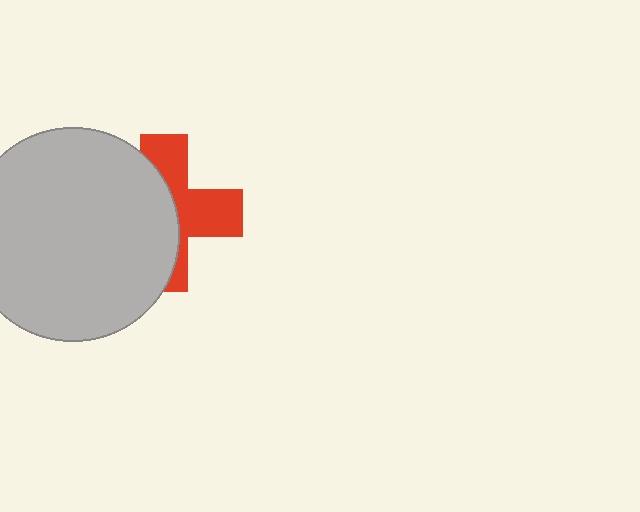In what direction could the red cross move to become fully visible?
The red cross could move right. That would shift it out from behind the light gray circle entirely.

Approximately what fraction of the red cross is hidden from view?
Roughly 54% of the red cross is hidden behind the light gray circle.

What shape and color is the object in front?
The object in front is a light gray circle.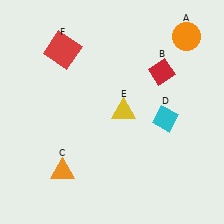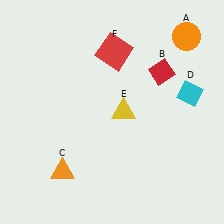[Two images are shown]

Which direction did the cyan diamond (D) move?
The cyan diamond (D) moved up.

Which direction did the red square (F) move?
The red square (F) moved right.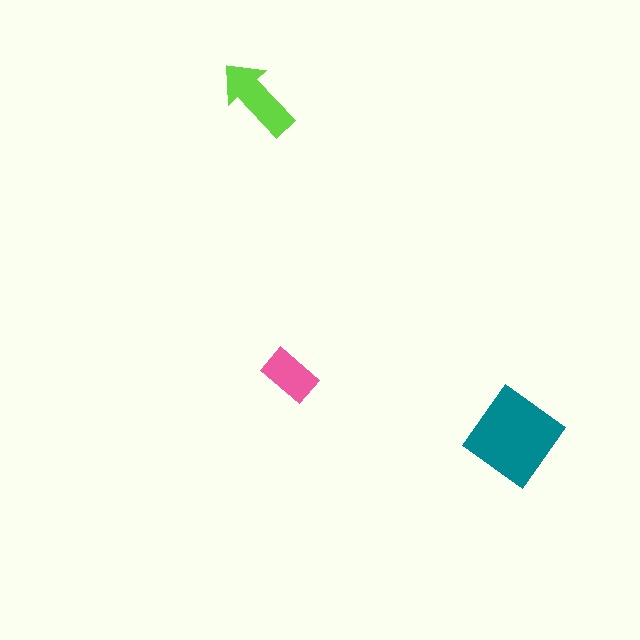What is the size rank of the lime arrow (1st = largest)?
2nd.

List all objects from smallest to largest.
The pink rectangle, the lime arrow, the teal diamond.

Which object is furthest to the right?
The teal diamond is rightmost.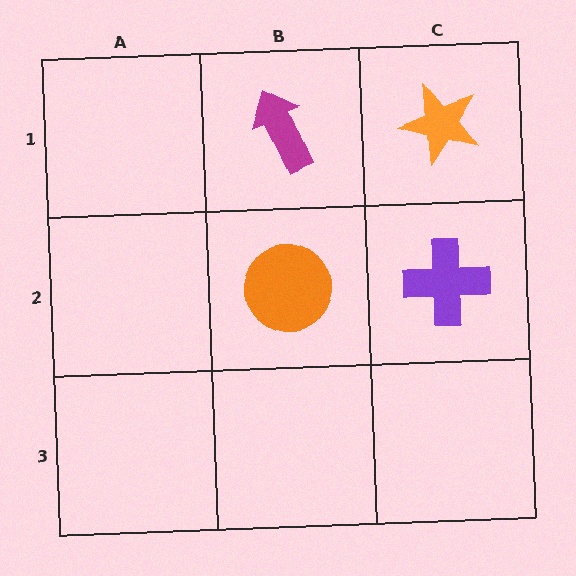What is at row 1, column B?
A magenta arrow.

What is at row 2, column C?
A purple cross.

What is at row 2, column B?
An orange circle.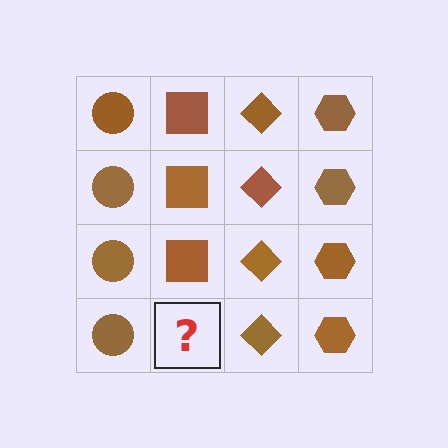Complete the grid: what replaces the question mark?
The question mark should be replaced with a brown square.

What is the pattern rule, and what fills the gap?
The rule is that each column has a consistent shape. The gap should be filled with a brown square.